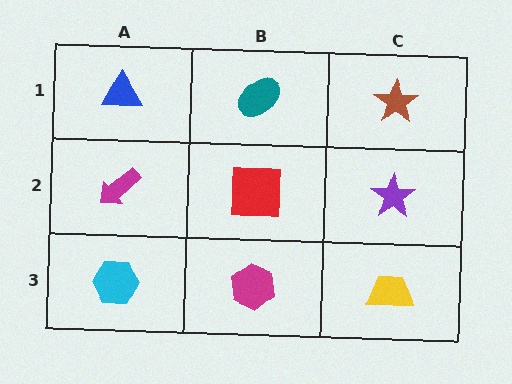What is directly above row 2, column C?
A brown star.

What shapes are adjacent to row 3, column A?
A magenta arrow (row 2, column A), a magenta hexagon (row 3, column B).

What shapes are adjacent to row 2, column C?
A brown star (row 1, column C), a yellow trapezoid (row 3, column C), a red square (row 2, column B).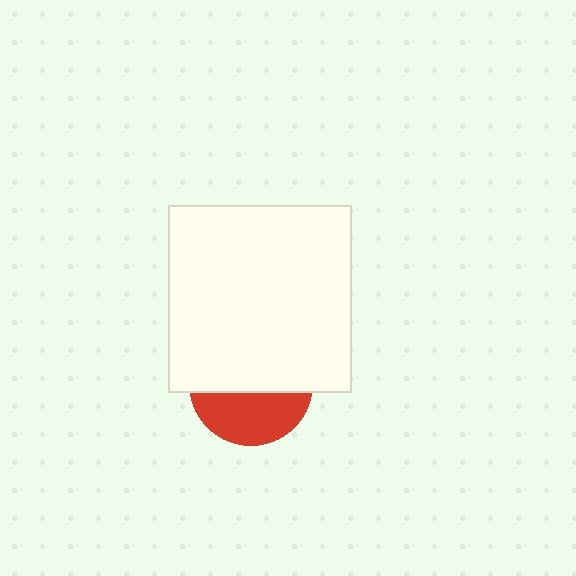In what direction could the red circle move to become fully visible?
The red circle could move down. That would shift it out from behind the white rectangle entirely.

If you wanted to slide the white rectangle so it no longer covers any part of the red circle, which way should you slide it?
Slide it up — that is the most direct way to separate the two shapes.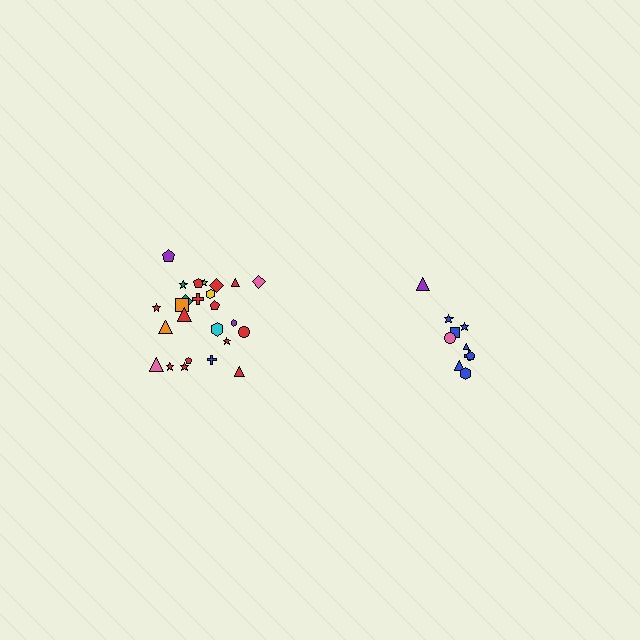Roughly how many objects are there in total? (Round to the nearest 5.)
Roughly 35 objects in total.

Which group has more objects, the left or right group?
The left group.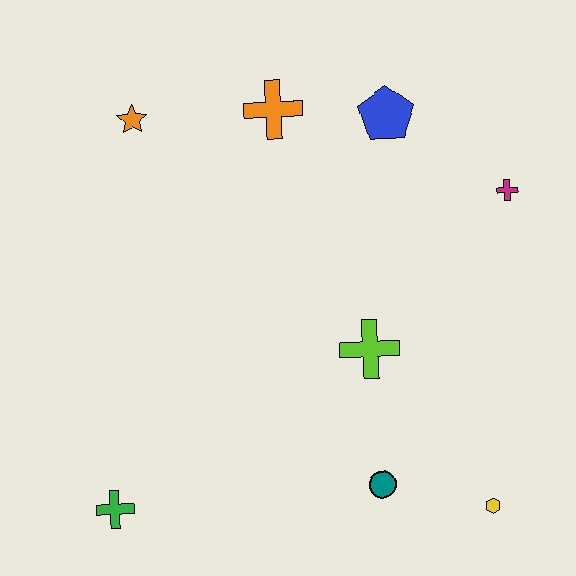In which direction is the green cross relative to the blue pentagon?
The green cross is below the blue pentagon.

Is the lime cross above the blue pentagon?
No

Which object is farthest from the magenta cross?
The green cross is farthest from the magenta cross.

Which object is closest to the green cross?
The teal circle is closest to the green cross.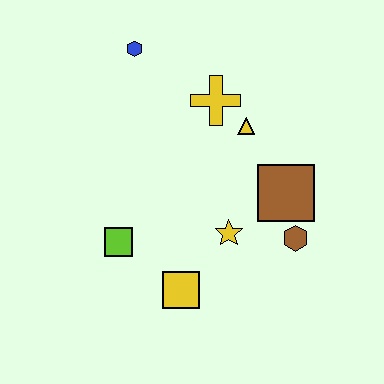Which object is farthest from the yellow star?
The blue hexagon is farthest from the yellow star.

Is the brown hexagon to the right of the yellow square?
Yes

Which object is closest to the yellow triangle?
The yellow cross is closest to the yellow triangle.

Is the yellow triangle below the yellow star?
No